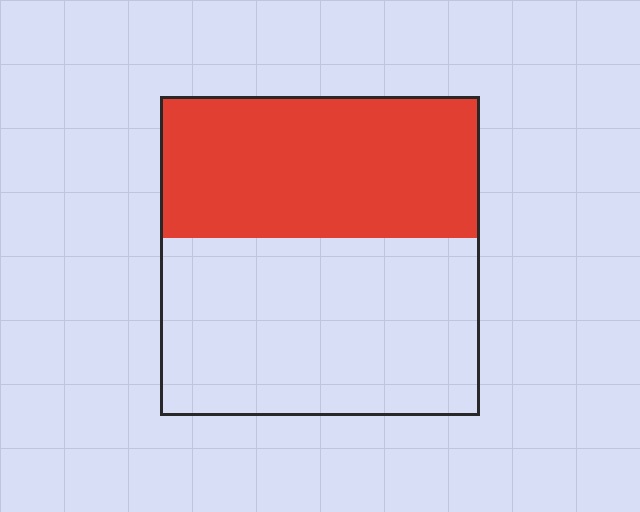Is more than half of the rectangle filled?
No.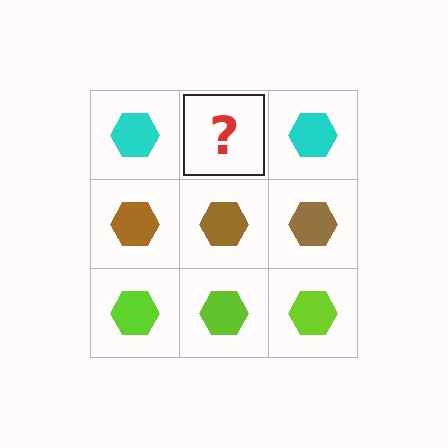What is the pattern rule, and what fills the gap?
The rule is that each row has a consistent color. The gap should be filled with a cyan hexagon.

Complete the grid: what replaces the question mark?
The question mark should be replaced with a cyan hexagon.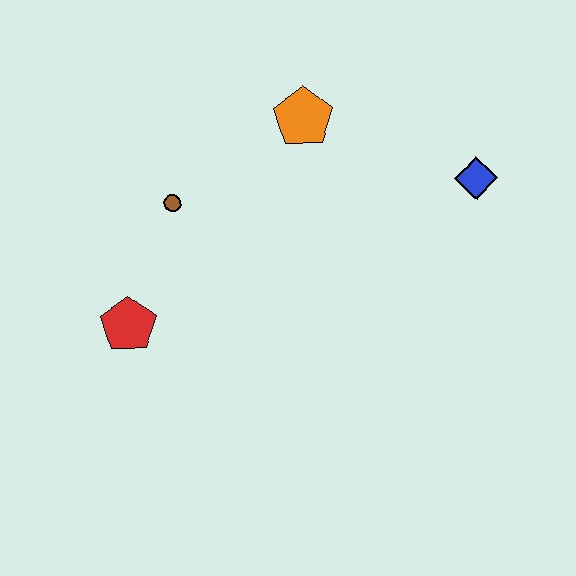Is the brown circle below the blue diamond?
Yes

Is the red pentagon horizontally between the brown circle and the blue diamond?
No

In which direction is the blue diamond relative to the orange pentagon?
The blue diamond is to the right of the orange pentagon.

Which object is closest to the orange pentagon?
The brown circle is closest to the orange pentagon.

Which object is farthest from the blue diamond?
The red pentagon is farthest from the blue diamond.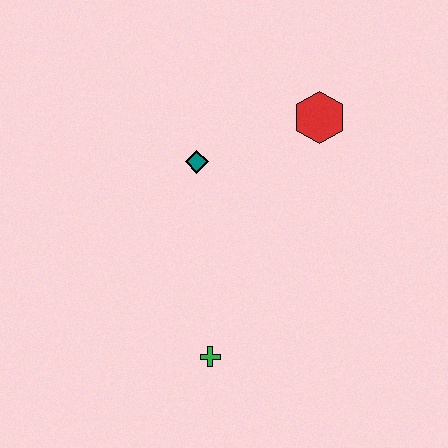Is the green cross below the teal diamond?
Yes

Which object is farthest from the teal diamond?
The green cross is farthest from the teal diamond.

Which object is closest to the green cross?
The teal diamond is closest to the green cross.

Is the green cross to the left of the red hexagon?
Yes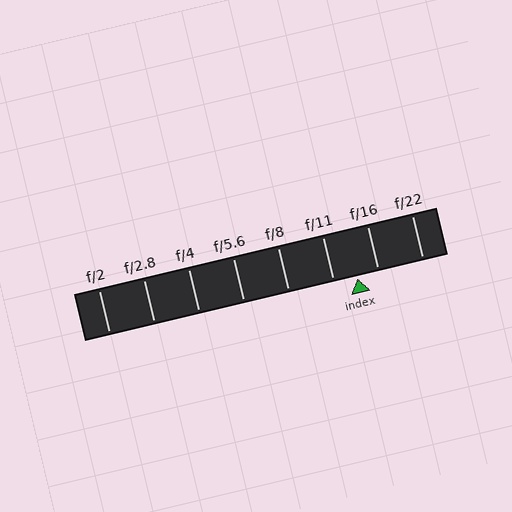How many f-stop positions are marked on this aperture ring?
There are 8 f-stop positions marked.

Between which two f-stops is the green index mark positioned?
The index mark is between f/11 and f/16.